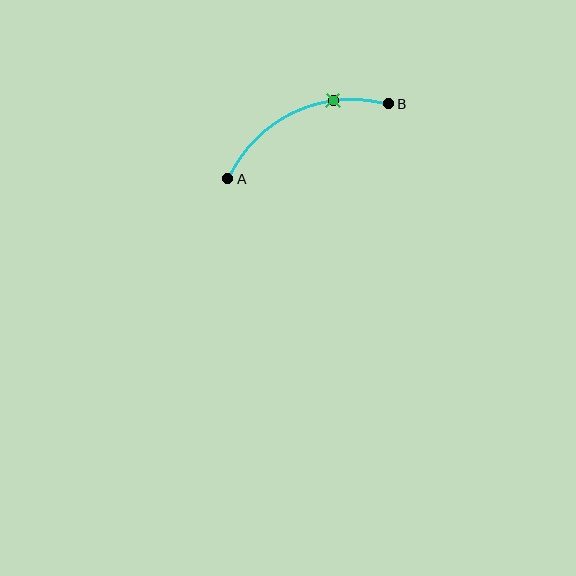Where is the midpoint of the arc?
The arc midpoint is the point on the curve farthest from the straight line joining A and B. It sits above that line.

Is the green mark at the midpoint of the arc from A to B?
No. The green mark lies on the arc but is closer to endpoint B. The arc midpoint would be at the point on the curve equidistant along the arc from both A and B.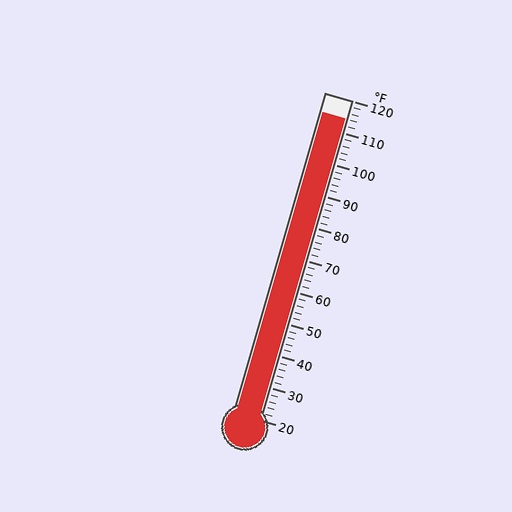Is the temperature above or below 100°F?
The temperature is above 100°F.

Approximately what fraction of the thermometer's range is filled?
The thermometer is filled to approximately 95% of its range.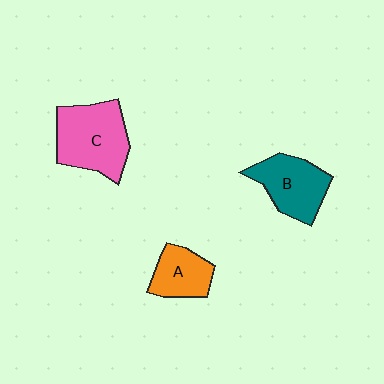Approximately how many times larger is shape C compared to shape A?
Approximately 1.7 times.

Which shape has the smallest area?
Shape A (orange).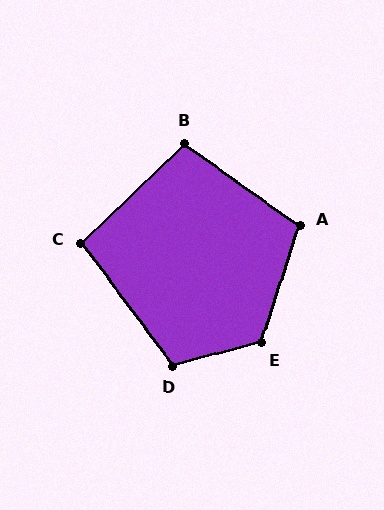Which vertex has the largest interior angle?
E, at approximately 122 degrees.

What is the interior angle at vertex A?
Approximately 107 degrees (obtuse).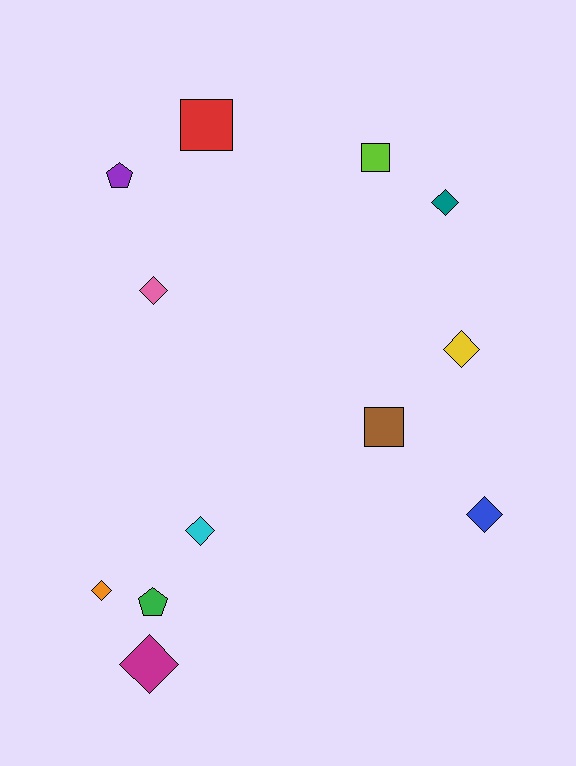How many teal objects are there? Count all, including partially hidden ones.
There is 1 teal object.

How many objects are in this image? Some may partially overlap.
There are 12 objects.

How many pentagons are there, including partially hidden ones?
There are 2 pentagons.